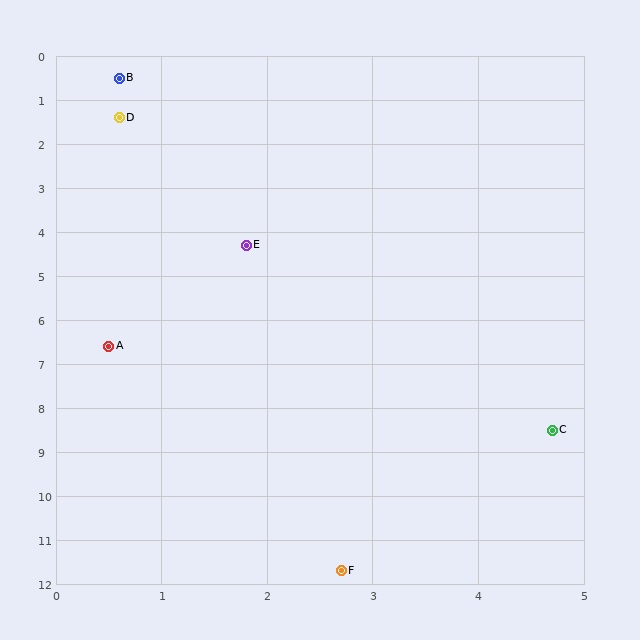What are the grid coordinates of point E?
Point E is at approximately (1.8, 4.3).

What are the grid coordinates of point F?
Point F is at approximately (2.7, 11.7).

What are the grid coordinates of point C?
Point C is at approximately (4.7, 8.5).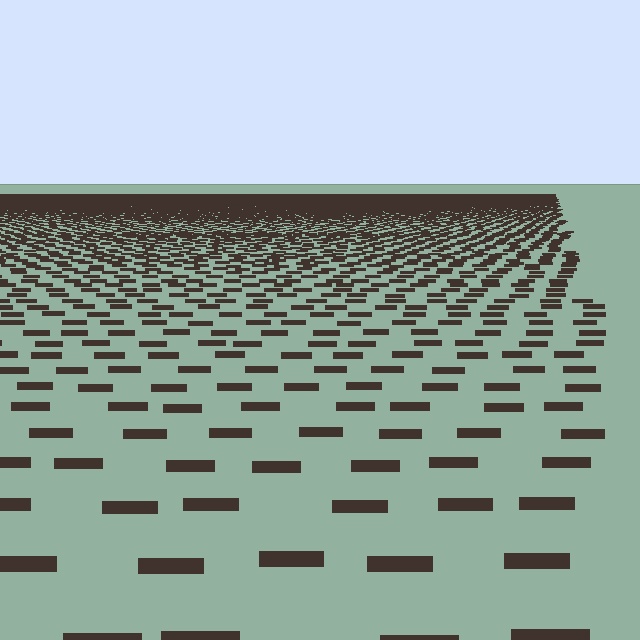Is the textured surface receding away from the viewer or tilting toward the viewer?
The surface is receding away from the viewer. Texture elements get smaller and denser toward the top.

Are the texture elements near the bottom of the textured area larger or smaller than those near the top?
Larger. Near the bottom, elements are closer to the viewer and appear at a bigger on-screen size.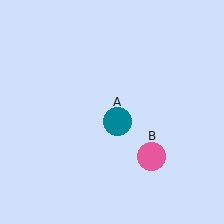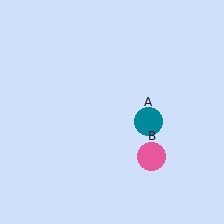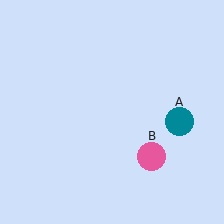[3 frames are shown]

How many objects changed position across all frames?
1 object changed position: teal circle (object A).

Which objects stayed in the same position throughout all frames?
Pink circle (object B) remained stationary.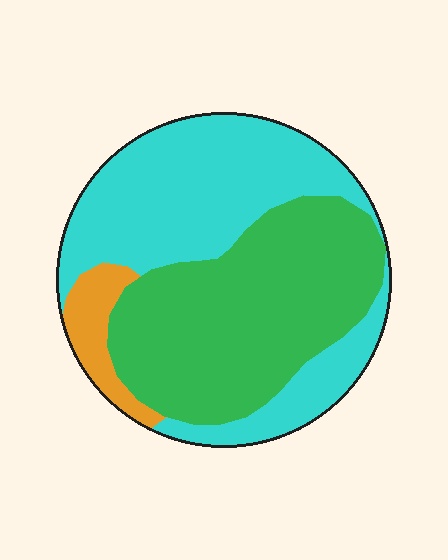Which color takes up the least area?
Orange, at roughly 5%.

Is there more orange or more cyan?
Cyan.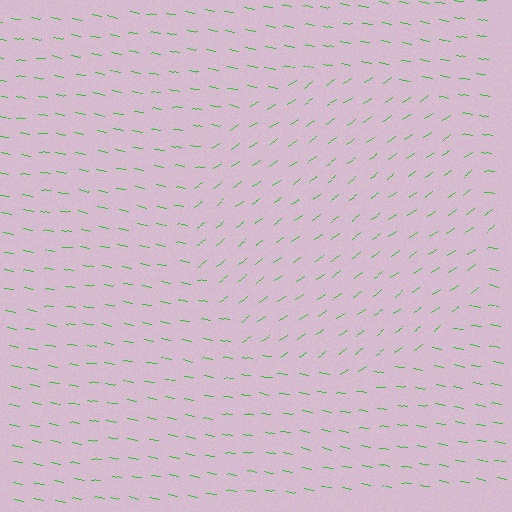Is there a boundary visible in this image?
Yes, there is a texture boundary formed by a change in line orientation.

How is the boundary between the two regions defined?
The boundary is defined purely by a change in line orientation (approximately 45 degrees difference). All lines are the same color and thickness.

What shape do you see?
I see a circle.